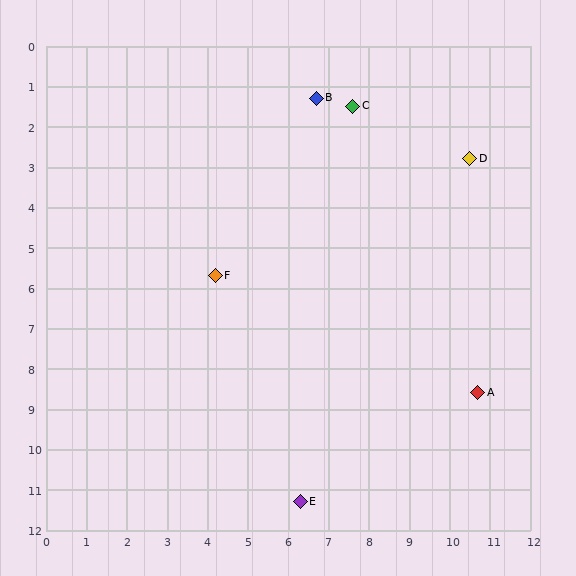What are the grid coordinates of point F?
Point F is at approximately (4.2, 5.7).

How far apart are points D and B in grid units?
Points D and B are about 4.1 grid units apart.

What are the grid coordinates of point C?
Point C is at approximately (7.6, 1.5).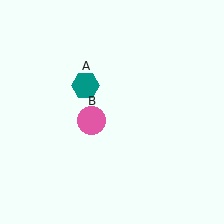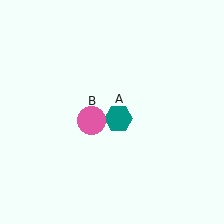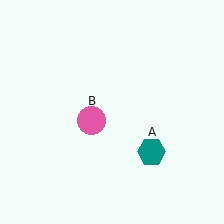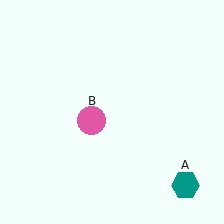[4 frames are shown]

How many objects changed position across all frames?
1 object changed position: teal hexagon (object A).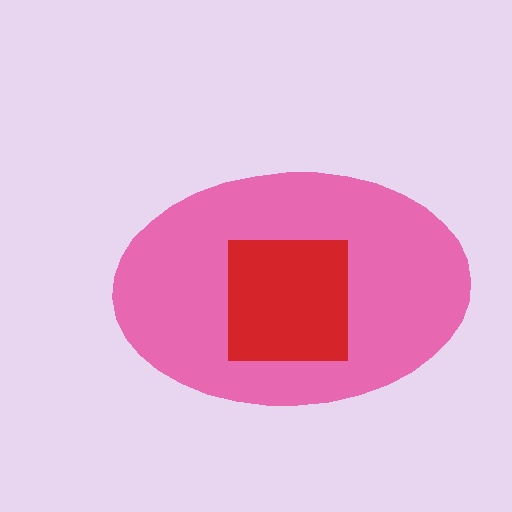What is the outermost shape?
The pink ellipse.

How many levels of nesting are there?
2.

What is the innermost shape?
The red square.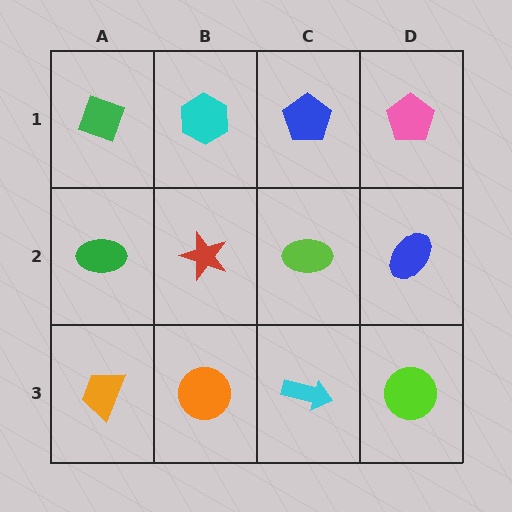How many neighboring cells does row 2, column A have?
3.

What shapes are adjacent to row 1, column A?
A green ellipse (row 2, column A), a cyan hexagon (row 1, column B).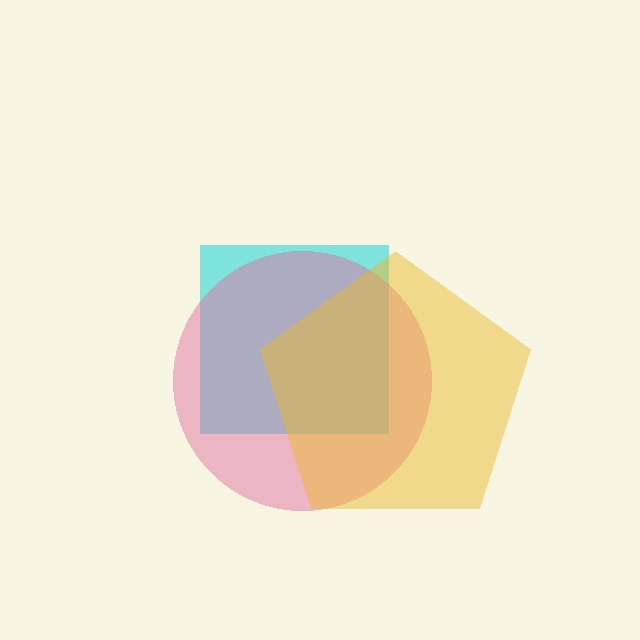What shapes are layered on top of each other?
The layered shapes are: a cyan square, a pink circle, a yellow pentagon.